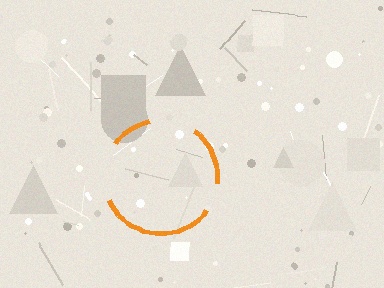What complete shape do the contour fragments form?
The contour fragments form a circle.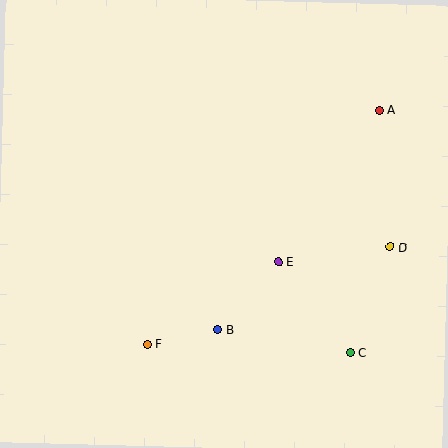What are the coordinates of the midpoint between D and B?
The midpoint between D and B is at (304, 289).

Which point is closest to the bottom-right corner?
Point C is closest to the bottom-right corner.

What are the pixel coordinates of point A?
Point A is at (379, 110).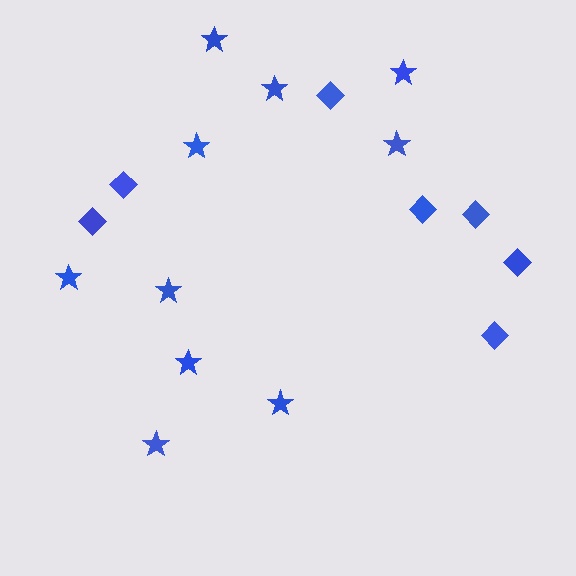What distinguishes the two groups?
There are 2 groups: one group of stars (10) and one group of diamonds (7).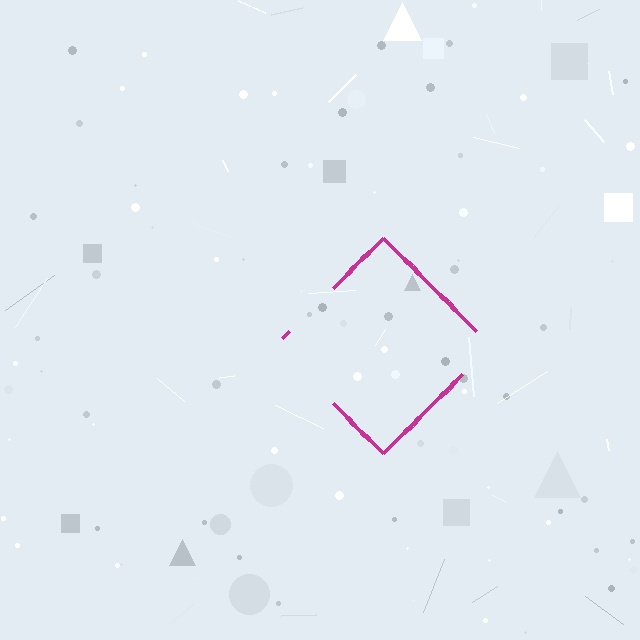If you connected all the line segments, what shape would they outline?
They would outline a diamond.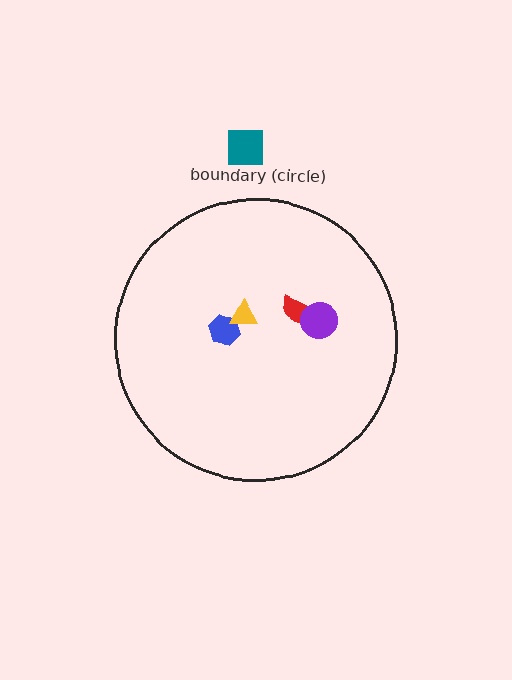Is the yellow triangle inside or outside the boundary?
Inside.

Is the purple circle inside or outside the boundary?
Inside.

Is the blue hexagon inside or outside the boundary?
Inside.